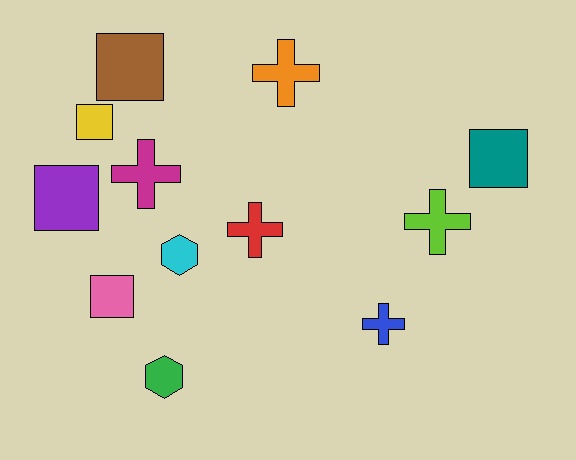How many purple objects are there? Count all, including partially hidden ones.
There is 1 purple object.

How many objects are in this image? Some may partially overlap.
There are 12 objects.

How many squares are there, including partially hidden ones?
There are 5 squares.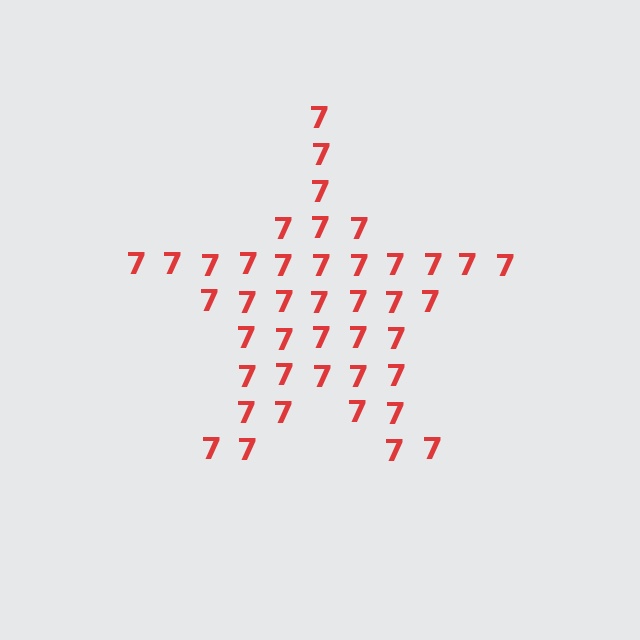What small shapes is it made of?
It is made of small digit 7's.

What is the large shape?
The large shape is a star.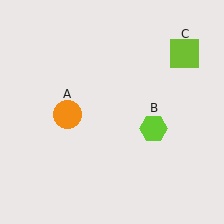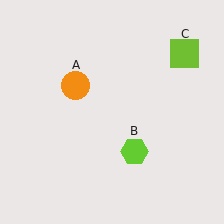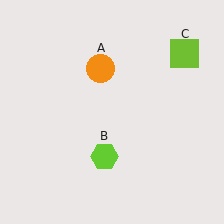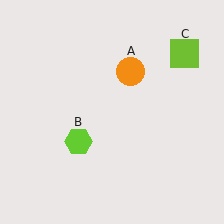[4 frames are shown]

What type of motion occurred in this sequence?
The orange circle (object A), lime hexagon (object B) rotated clockwise around the center of the scene.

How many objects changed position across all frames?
2 objects changed position: orange circle (object A), lime hexagon (object B).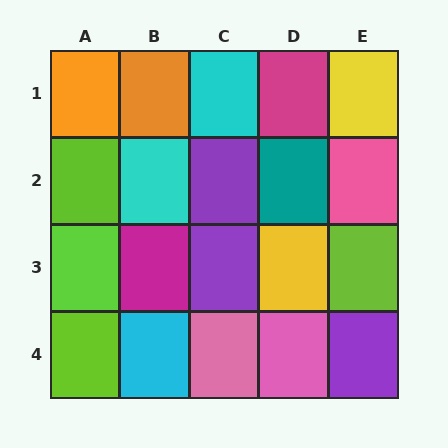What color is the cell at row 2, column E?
Pink.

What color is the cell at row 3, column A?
Lime.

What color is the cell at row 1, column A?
Orange.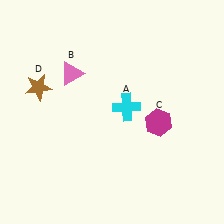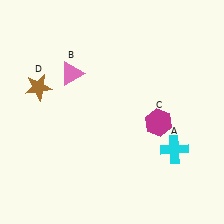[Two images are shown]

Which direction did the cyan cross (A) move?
The cyan cross (A) moved right.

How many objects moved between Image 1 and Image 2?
1 object moved between the two images.